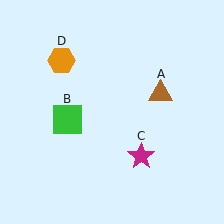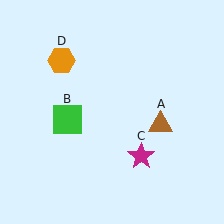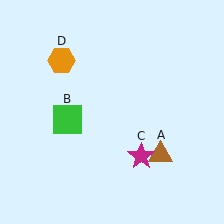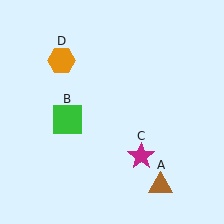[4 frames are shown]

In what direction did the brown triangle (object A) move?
The brown triangle (object A) moved down.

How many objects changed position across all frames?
1 object changed position: brown triangle (object A).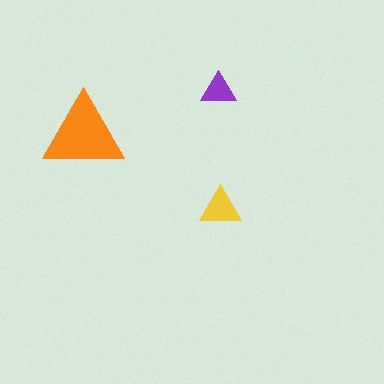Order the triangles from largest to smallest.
the orange one, the yellow one, the purple one.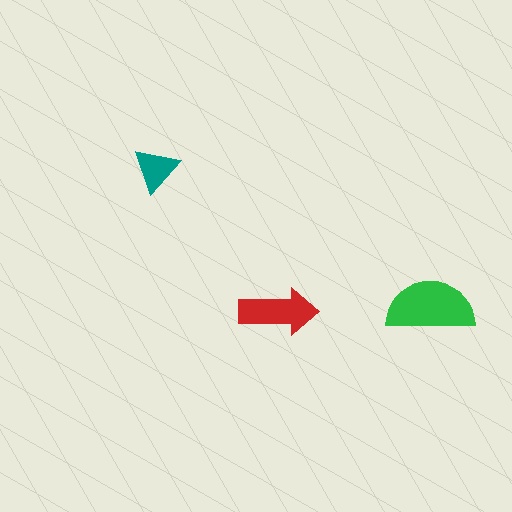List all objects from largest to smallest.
The green semicircle, the red arrow, the teal triangle.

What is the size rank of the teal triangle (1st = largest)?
3rd.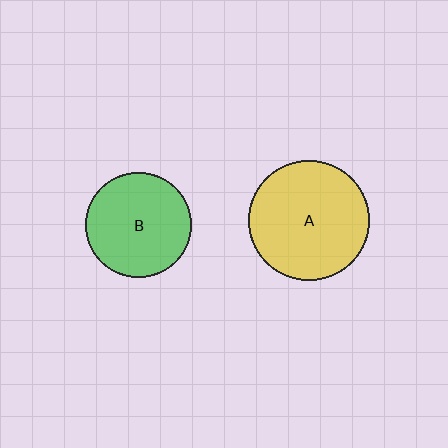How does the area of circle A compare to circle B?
Approximately 1.3 times.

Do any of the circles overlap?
No, none of the circles overlap.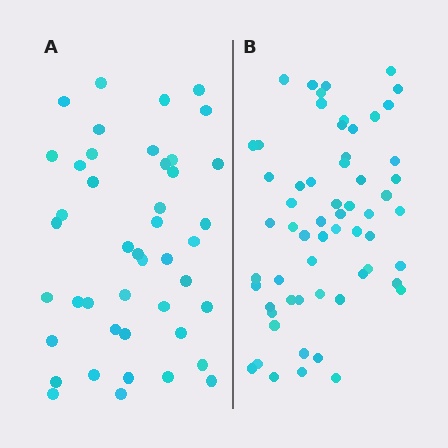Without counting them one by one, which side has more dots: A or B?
Region B (the right region) has more dots.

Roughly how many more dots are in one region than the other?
Region B has approximately 15 more dots than region A.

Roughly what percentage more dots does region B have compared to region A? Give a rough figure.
About 35% more.